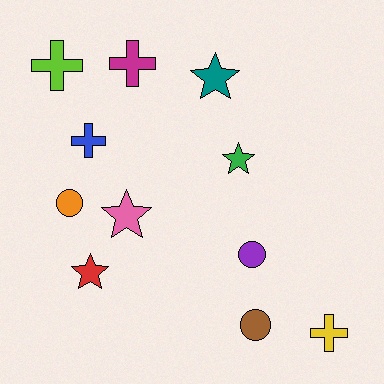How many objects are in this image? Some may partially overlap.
There are 11 objects.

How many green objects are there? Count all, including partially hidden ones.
There is 1 green object.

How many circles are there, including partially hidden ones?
There are 3 circles.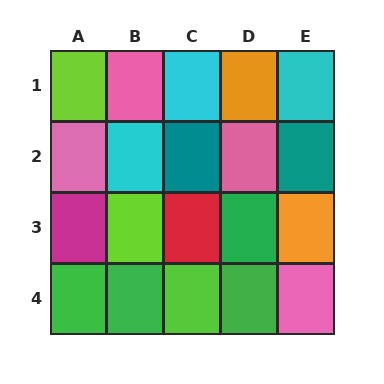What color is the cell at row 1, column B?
Pink.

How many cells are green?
4 cells are green.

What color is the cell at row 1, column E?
Cyan.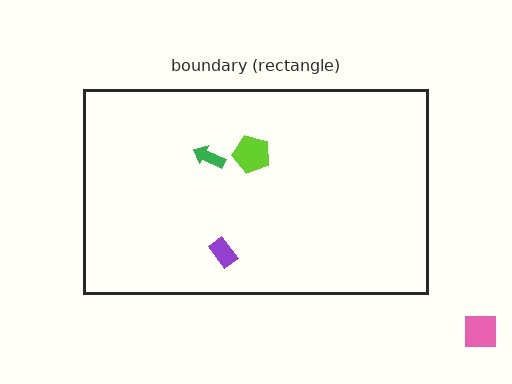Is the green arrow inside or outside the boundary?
Inside.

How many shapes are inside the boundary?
3 inside, 1 outside.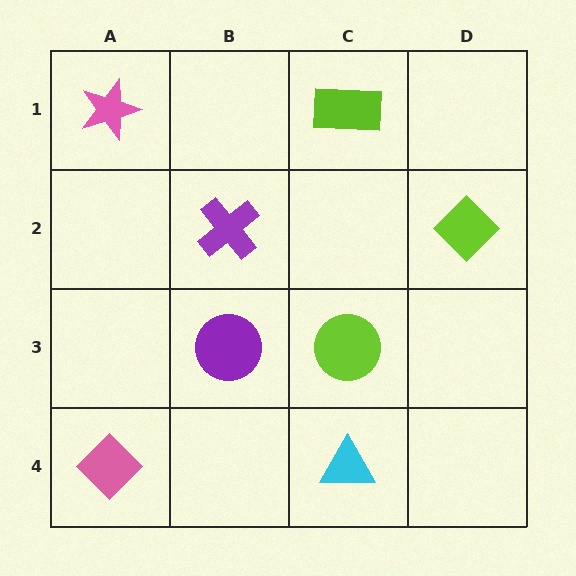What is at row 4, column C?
A cyan triangle.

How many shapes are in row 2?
2 shapes.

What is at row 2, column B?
A purple cross.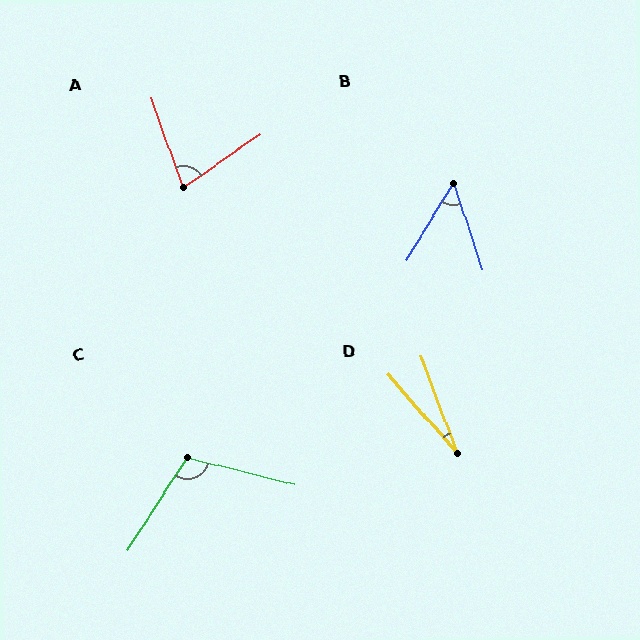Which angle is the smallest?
D, at approximately 21 degrees.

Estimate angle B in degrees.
Approximately 50 degrees.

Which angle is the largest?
C, at approximately 108 degrees.